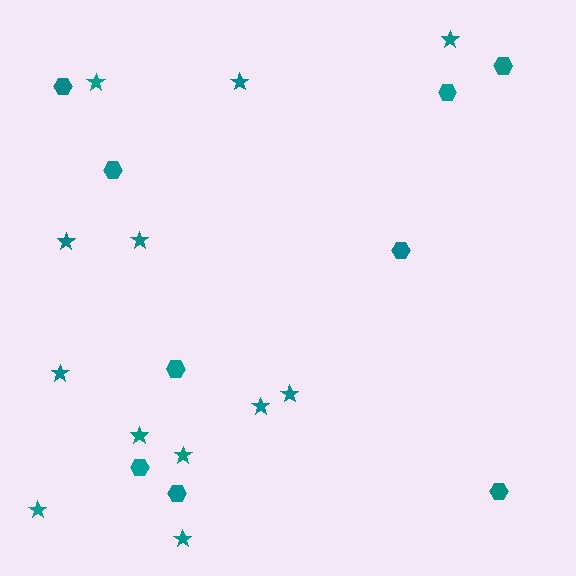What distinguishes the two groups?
There are 2 groups: one group of hexagons (9) and one group of stars (12).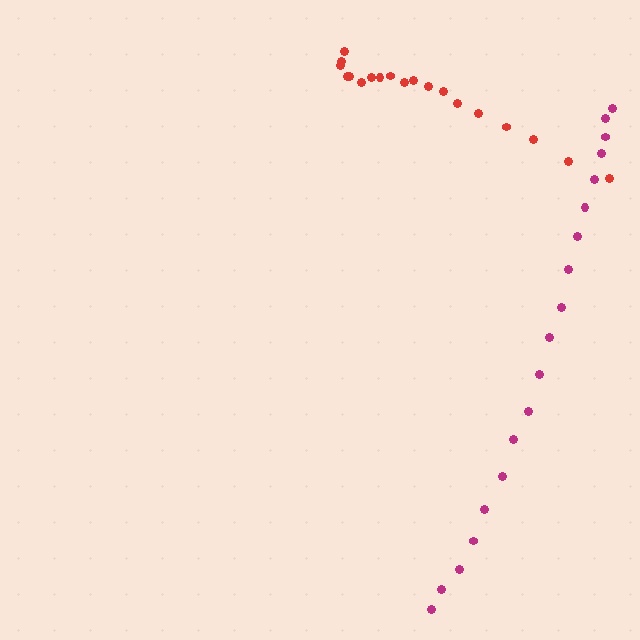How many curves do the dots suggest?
There are 2 distinct paths.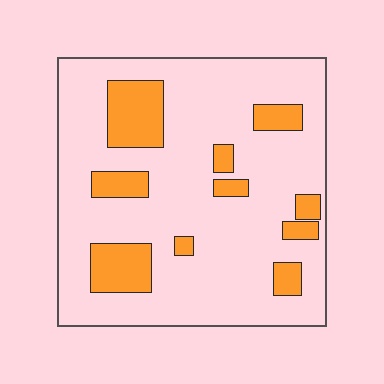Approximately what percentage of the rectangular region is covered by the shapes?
Approximately 20%.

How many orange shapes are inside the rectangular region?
10.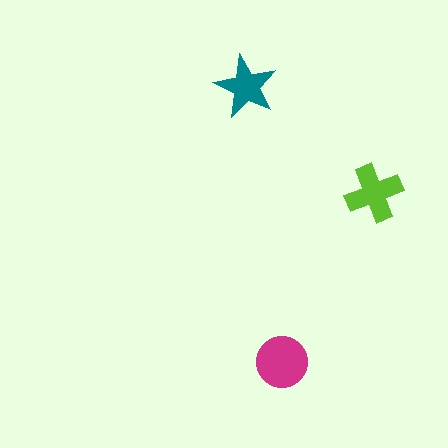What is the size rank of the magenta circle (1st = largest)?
1st.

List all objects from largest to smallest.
The magenta circle, the lime cross, the teal star.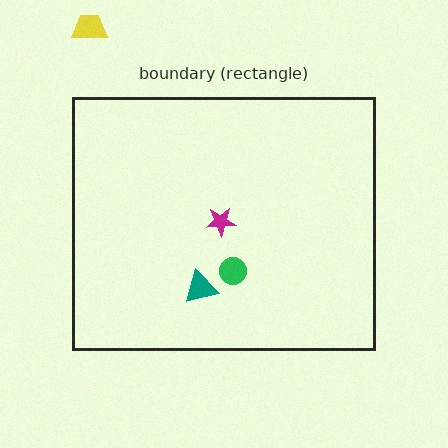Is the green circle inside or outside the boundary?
Inside.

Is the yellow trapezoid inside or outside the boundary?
Outside.